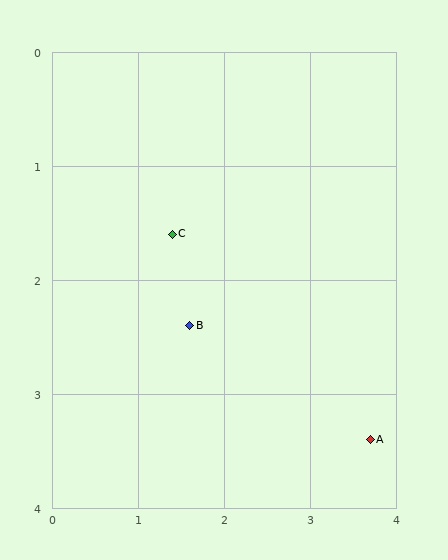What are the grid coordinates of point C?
Point C is at approximately (1.4, 1.6).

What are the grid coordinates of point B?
Point B is at approximately (1.6, 2.4).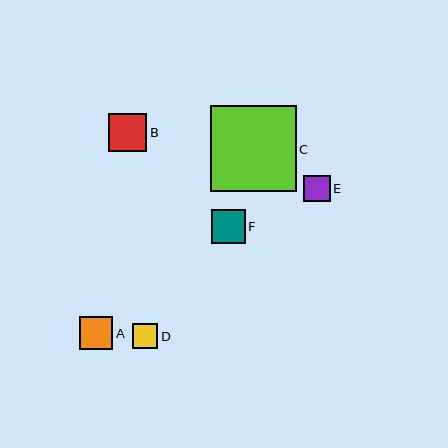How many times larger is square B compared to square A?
Square B is approximately 1.1 times the size of square A.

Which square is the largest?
Square C is the largest with a size of approximately 86 pixels.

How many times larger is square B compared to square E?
Square B is approximately 1.4 times the size of square E.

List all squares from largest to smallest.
From largest to smallest: C, B, F, A, E, D.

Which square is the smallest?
Square D is the smallest with a size of approximately 25 pixels.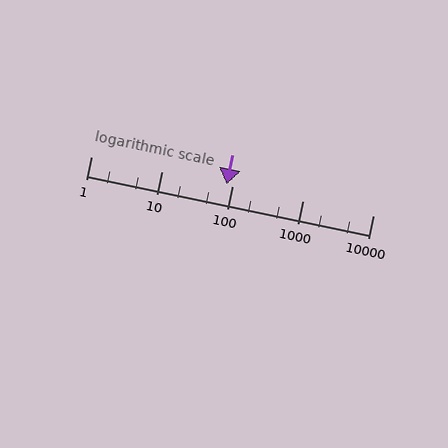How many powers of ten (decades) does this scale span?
The scale spans 4 decades, from 1 to 10000.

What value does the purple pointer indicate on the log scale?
The pointer indicates approximately 83.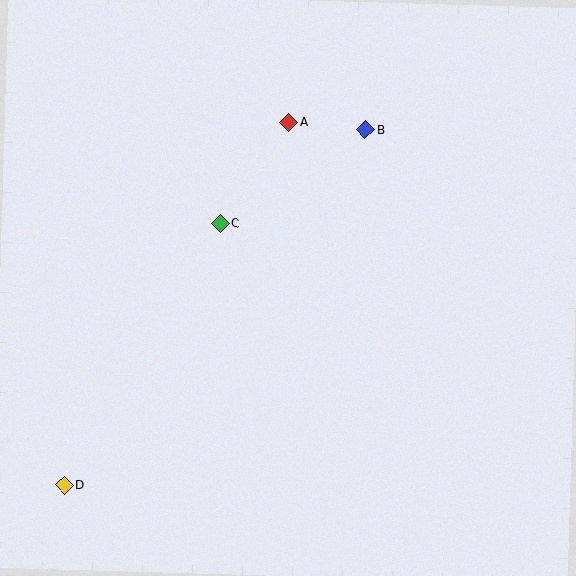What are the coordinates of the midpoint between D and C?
The midpoint between D and C is at (142, 354).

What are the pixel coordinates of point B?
Point B is at (366, 130).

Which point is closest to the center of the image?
Point C at (220, 223) is closest to the center.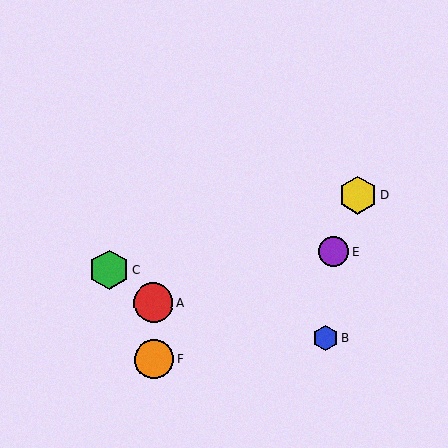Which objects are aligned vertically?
Objects A, F are aligned vertically.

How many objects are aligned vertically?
2 objects (A, F) are aligned vertically.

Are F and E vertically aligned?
No, F is at x≈154 and E is at x≈334.